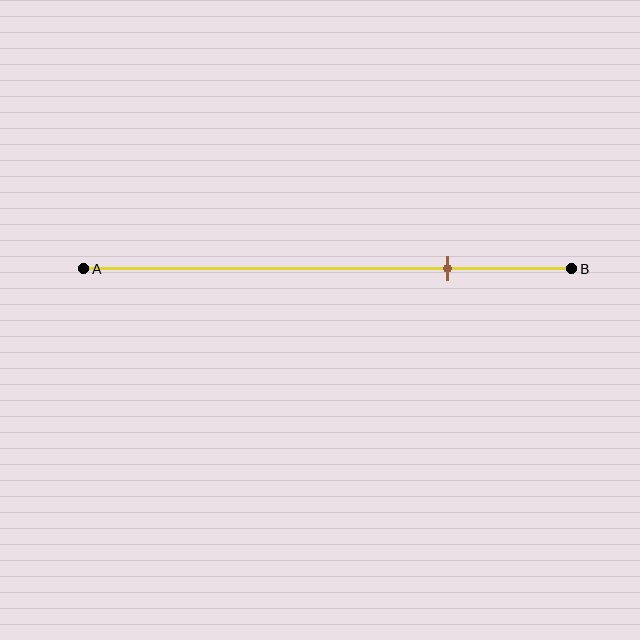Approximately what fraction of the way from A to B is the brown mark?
The brown mark is approximately 75% of the way from A to B.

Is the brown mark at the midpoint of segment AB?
No, the mark is at about 75% from A, not at the 50% midpoint.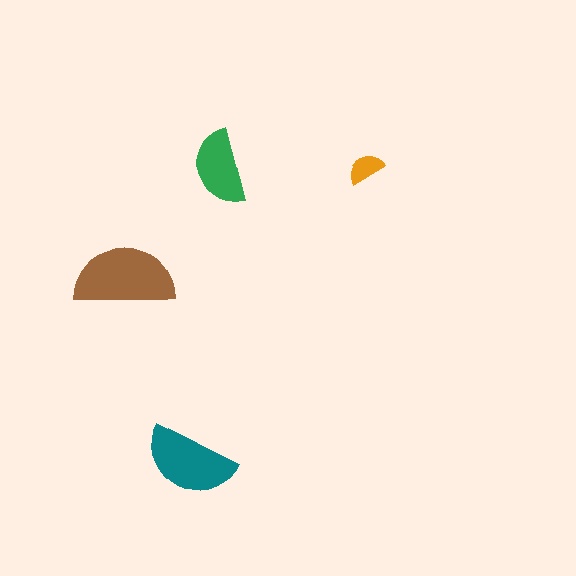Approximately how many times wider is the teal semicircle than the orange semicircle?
About 2.5 times wider.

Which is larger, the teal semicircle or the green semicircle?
The teal one.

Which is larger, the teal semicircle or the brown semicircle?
The brown one.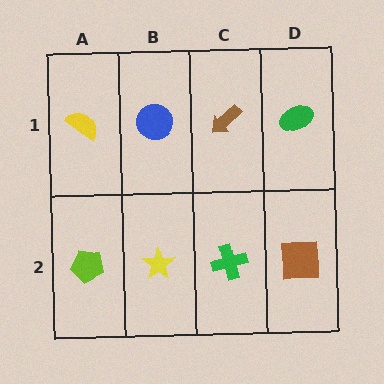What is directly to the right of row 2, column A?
A yellow star.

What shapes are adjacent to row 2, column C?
A brown arrow (row 1, column C), a yellow star (row 2, column B), a brown square (row 2, column D).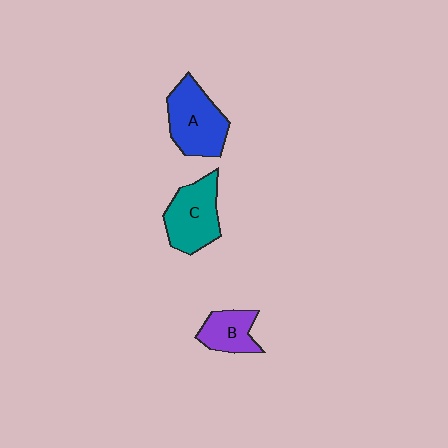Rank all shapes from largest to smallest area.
From largest to smallest: A (blue), C (teal), B (purple).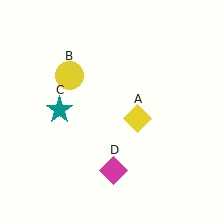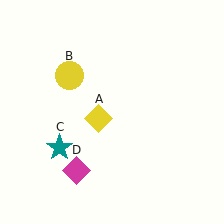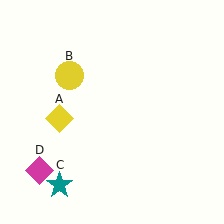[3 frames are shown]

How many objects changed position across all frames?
3 objects changed position: yellow diamond (object A), teal star (object C), magenta diamond (object D).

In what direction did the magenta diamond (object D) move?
The magenta diamond (object D) moved left.